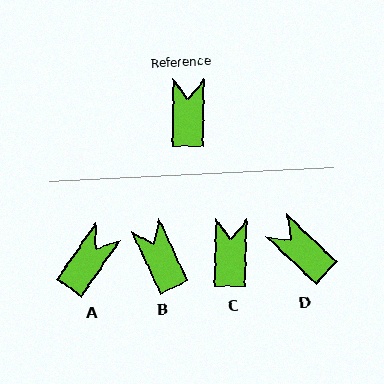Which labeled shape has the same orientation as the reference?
C.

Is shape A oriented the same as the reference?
No, it is off by about 33 degrees.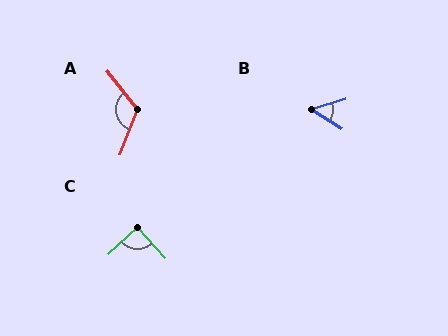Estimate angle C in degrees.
Approximately 89 degrees.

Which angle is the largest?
A, at approximately 120 degrees.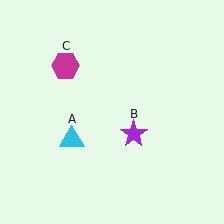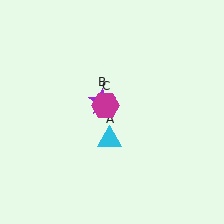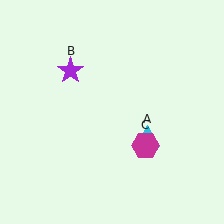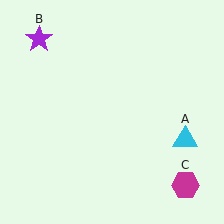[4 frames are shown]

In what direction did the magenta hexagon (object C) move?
The magenta hexagon (object C) moved down and to the right.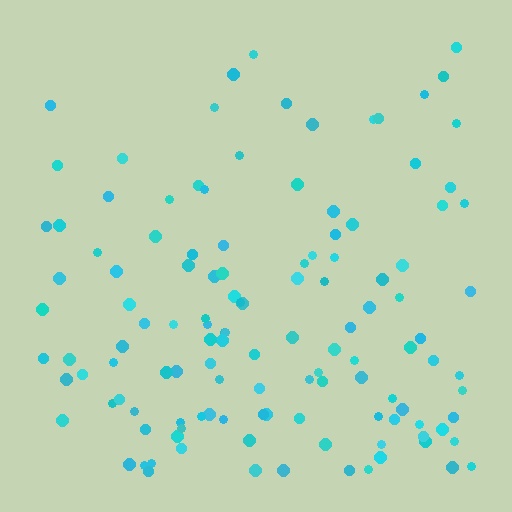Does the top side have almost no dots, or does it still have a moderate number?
Still a moderate number, just noticeably fewer than the bottom.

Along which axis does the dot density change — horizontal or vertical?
Vertical.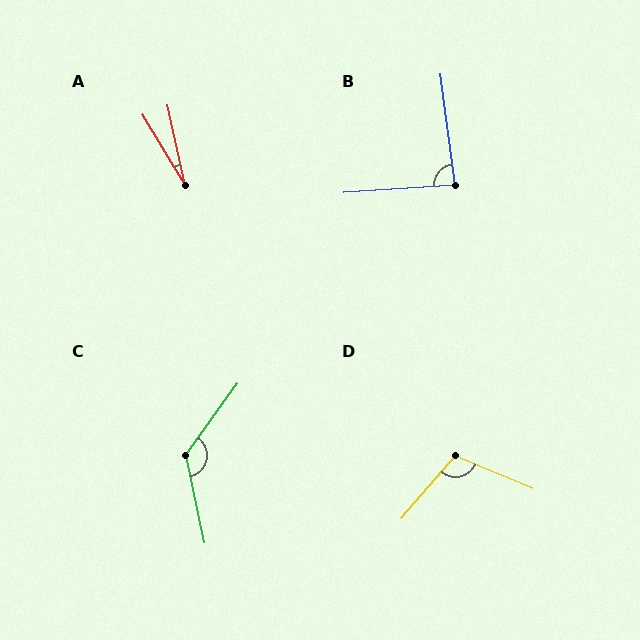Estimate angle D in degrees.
Approximately 107 degrees.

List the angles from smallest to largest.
A (19°), B (86°), D (107°), C (132°).